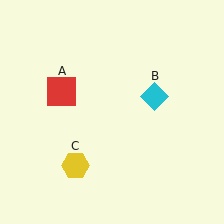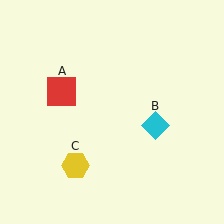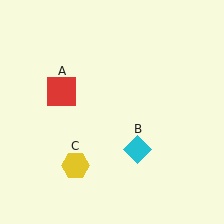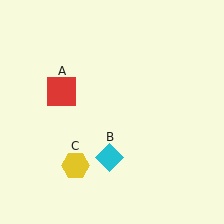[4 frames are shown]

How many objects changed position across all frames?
1 object changed position: cyan diamond (object B).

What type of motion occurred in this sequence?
The cyan diamond (object B) rotated clockwise around the center of the scene.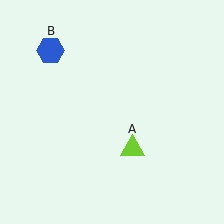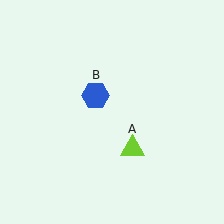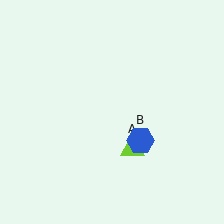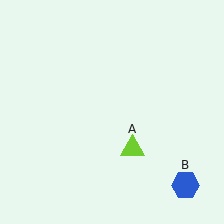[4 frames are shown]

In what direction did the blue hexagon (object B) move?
The blue hexagon (object B) moved down and to the right.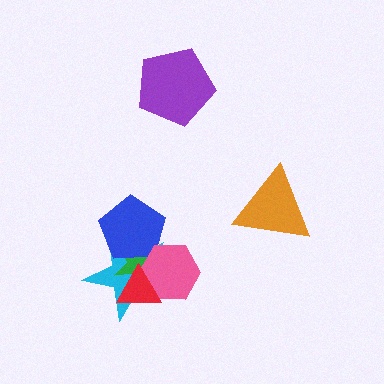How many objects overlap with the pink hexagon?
4 objects overlap with the pink hexagon.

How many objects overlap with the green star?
4 objects overlap with the green star.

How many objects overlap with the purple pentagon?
0 objects overlap with the purple pentagon.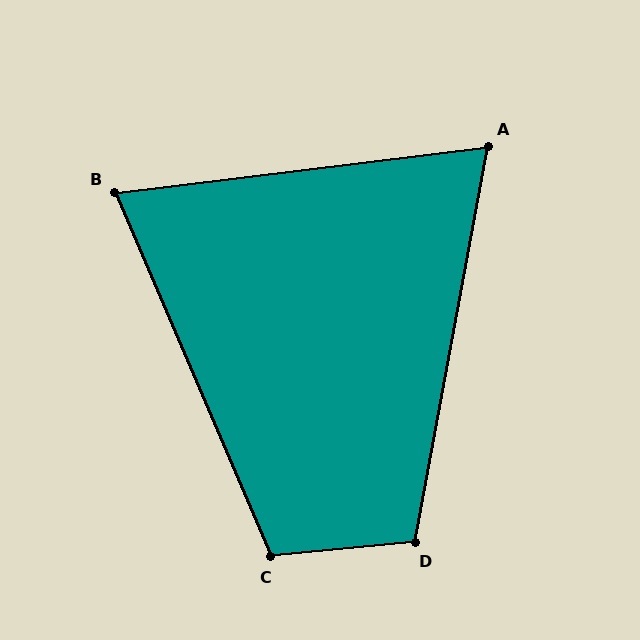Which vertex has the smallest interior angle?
A, at approximately 73 degrees.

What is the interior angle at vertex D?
Approximately 106 degrees (obtuse).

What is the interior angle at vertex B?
Approximately 74 degrees (acute).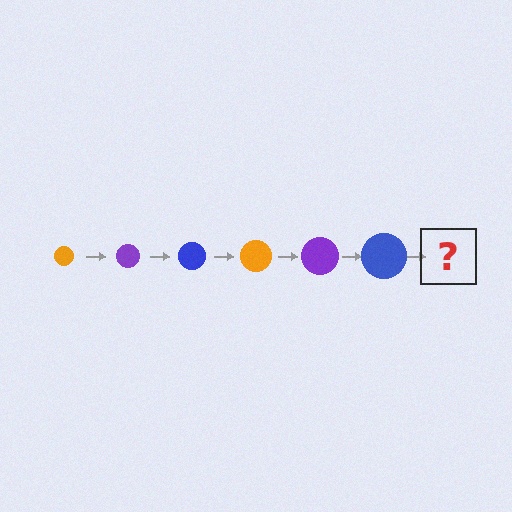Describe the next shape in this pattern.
It should be an orange circle, larger than the previous one.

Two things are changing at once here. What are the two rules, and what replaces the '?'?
The two rules are that the circle grows larger each step and the color cycles through orange, purple, and blue. The '?' should be an orange circle, larger than the previous one.